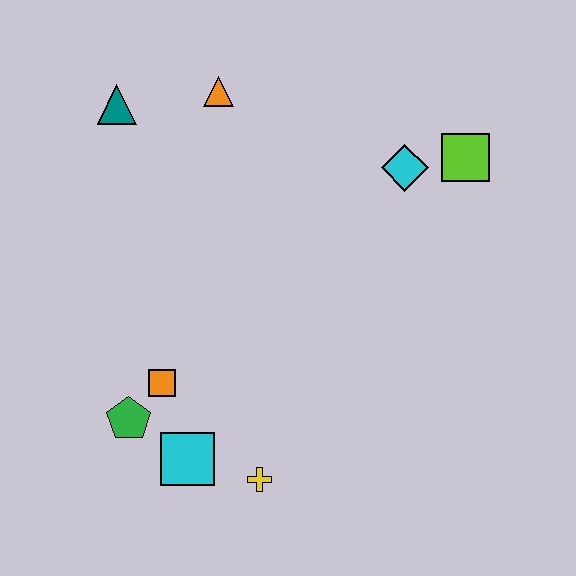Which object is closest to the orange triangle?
The teal triangle is closest to the orange triangle.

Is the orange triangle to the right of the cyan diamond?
No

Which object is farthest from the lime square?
The green pentagon is farthest from the lime square.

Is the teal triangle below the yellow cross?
No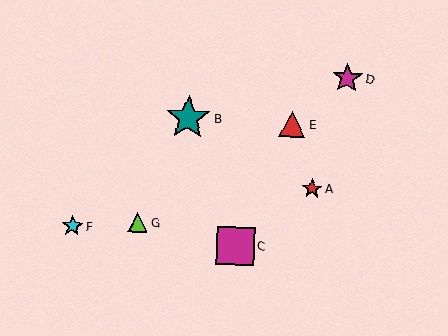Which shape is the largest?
The teal star (labeled B) is the largest.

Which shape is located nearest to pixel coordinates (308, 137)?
The red triangle (labeled E) at (293, 124) is nearest to that location.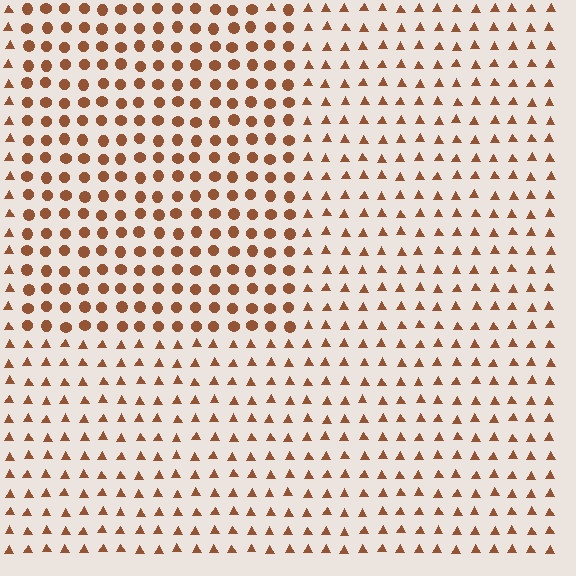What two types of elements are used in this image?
The image uses circles inside the rectangle region and triangles outside it.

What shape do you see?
I see a rectangle.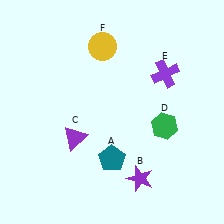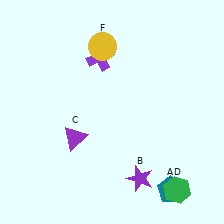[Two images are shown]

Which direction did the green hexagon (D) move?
The green hexagon (D) moved down.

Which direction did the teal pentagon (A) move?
The teal pentagon (A) moved right.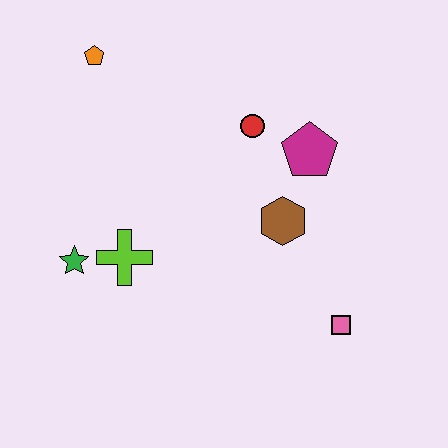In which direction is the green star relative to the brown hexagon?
The green star is to the left of the brown hexagon.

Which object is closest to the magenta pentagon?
The red circle is closest to the magenta pentagon.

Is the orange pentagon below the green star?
No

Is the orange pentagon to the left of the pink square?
Yes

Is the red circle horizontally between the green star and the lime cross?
No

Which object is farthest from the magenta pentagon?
The green star is farthest from the magenta pentagon.